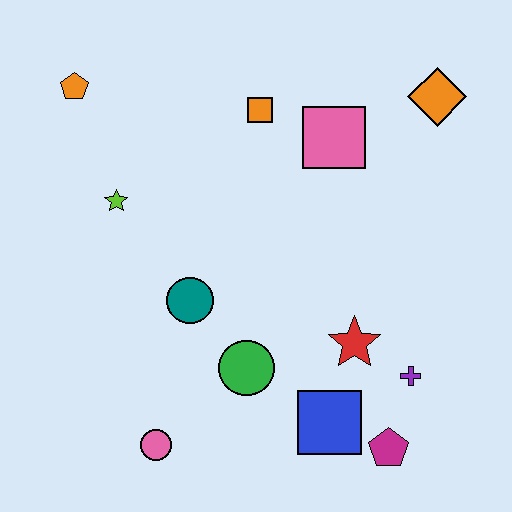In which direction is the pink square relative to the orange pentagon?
The pink square is to the right of the orange pentagon.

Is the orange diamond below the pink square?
No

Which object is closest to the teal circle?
The green circle is closest to the teal circle.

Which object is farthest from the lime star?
The magenta pentagon is farthest from the lime star.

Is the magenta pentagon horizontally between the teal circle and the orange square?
No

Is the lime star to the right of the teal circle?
No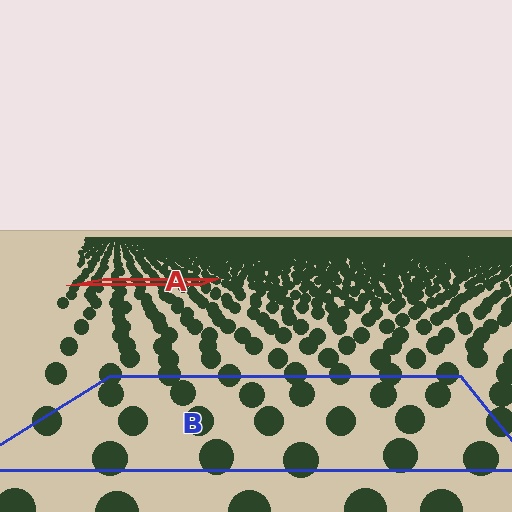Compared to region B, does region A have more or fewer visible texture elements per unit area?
Region A has more texture elements per unit area — they are packed more densely because it is farther away.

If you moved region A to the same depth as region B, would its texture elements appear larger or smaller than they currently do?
They would appear larger. At a closer depth, the same texture elements are projected at a bigger on-screen size.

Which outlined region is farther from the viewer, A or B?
Region A is farther from the viewer — the texture elements inside it appear smaller and more densely packed.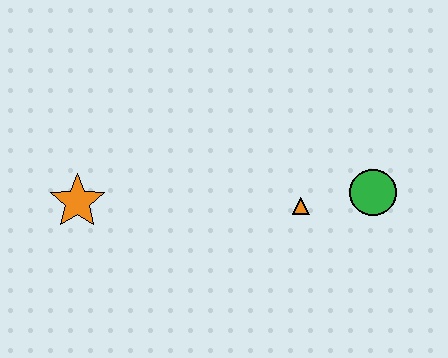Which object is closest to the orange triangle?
The green circle is closest to the orange triangle.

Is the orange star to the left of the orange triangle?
Yes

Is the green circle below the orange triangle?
No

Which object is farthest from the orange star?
The green circle is farthest from the orange star.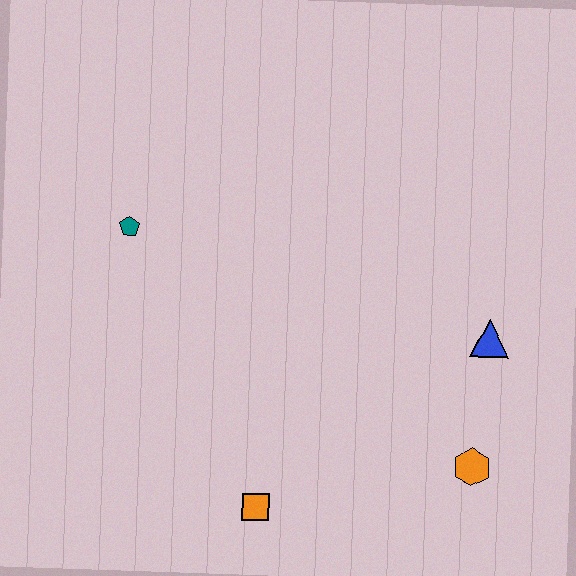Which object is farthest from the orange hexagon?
The teal pentagon is farthest from the orange hexagon.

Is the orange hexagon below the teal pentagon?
Yes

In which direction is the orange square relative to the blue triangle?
The orange square is to the left of the blue triangle.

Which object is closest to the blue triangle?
The orange hexagon is closest to the blue triangle.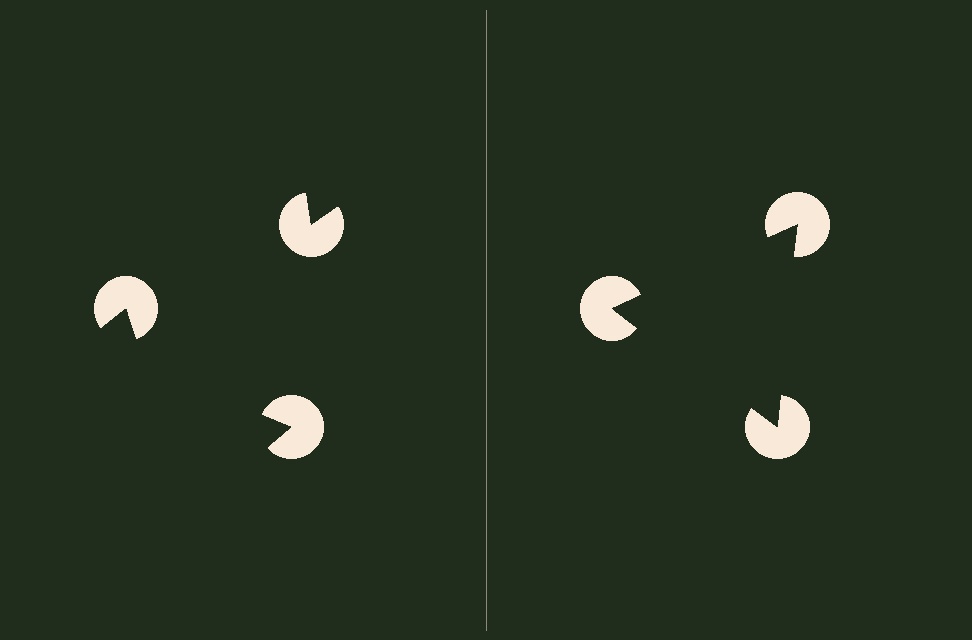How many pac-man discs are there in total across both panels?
6 — 3 on each side.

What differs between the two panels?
The pac-man discs are positioned identically on both sides; only the wedge orientations differ. On the right they align to a triangle; on the left they are misaligned.